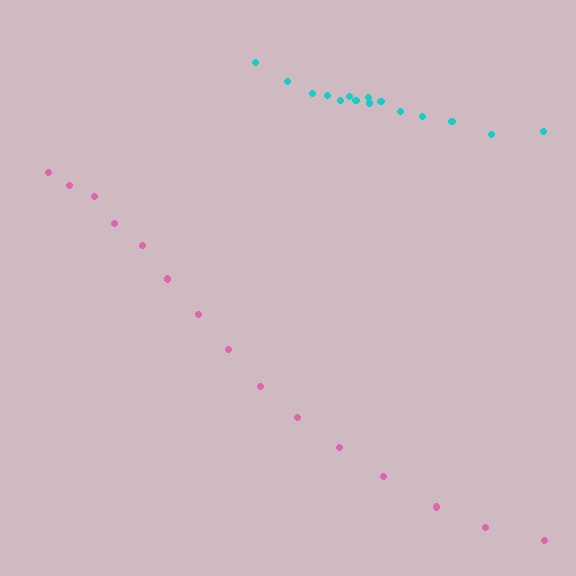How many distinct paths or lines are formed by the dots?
There are 2 distinct paths.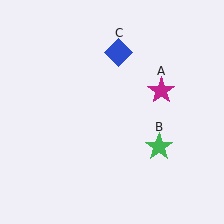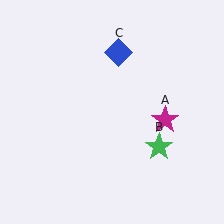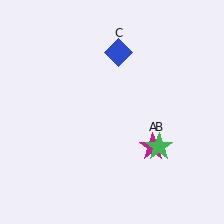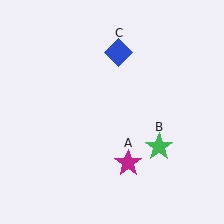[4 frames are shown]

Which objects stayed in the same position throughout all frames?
Green star (object B) and blue diamond (object C) remained stationary.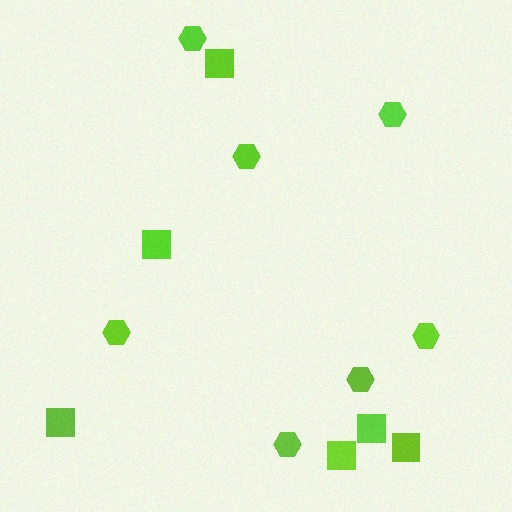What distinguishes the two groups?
There are 2 groups: one group of squares (6) and one group of hexagons (7).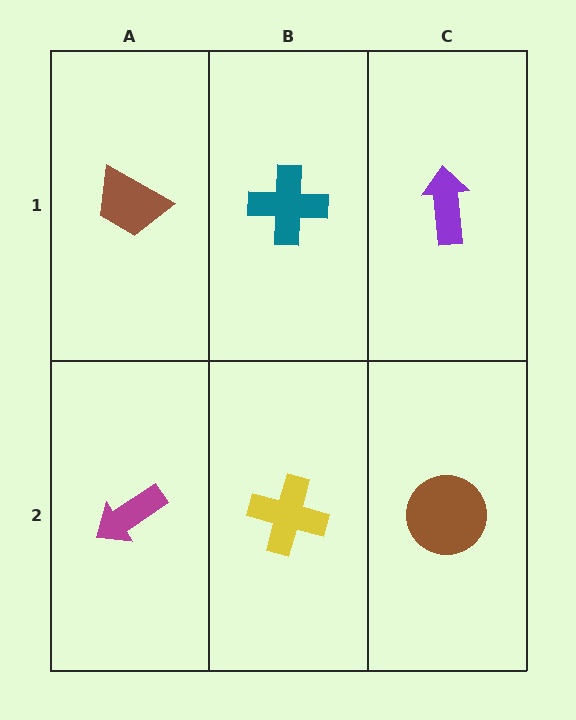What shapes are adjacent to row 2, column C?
A purple arrow (row 1, column C), a yellow cross (row 2, column B).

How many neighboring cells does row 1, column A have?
2.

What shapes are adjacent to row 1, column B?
A yellow cross (row 2, column B), a brown trapezoid (row 1, column A), a purple arrow (row 1, column C).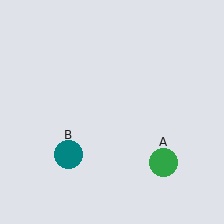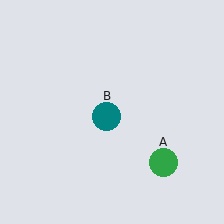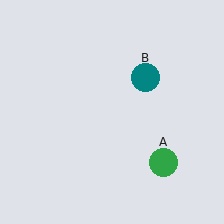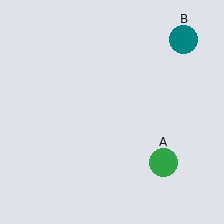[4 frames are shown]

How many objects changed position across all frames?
1 object changed position: teal circle (object B).